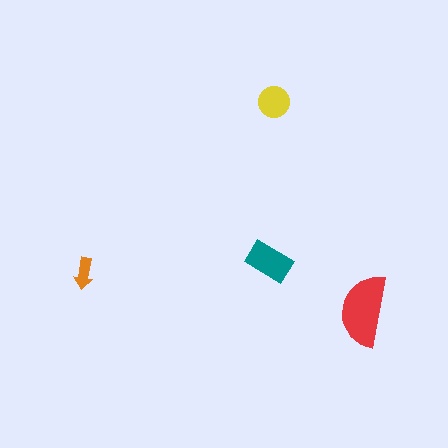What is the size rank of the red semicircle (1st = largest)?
1st.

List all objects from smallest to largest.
The orange arrow, the yellow circle, the teal rectangle, the red semicircle.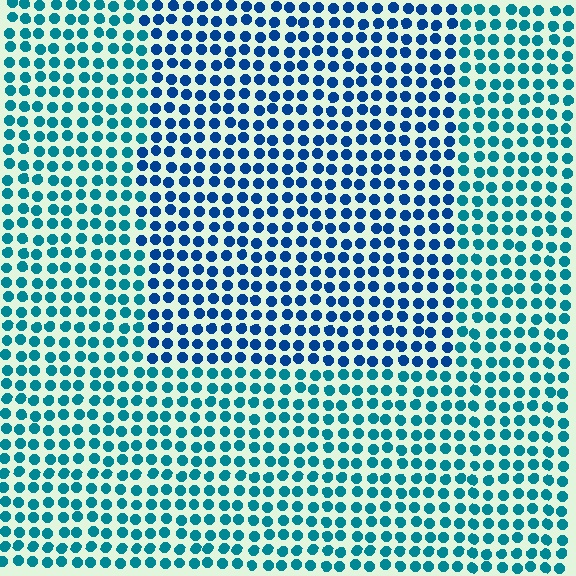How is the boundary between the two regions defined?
The boundary is defined purely by a slight shift in hue (about 29 degrees). Spacing, size, and orientation are identical on both sides.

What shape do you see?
I see a rectangle.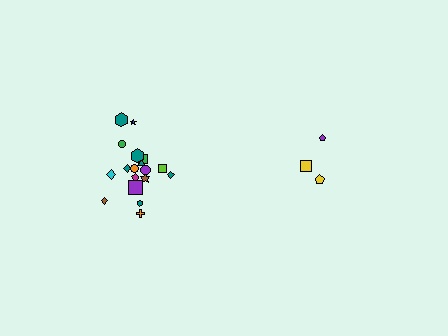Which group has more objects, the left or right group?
The left group.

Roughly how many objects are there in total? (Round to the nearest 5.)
Roughly 20 objects in total.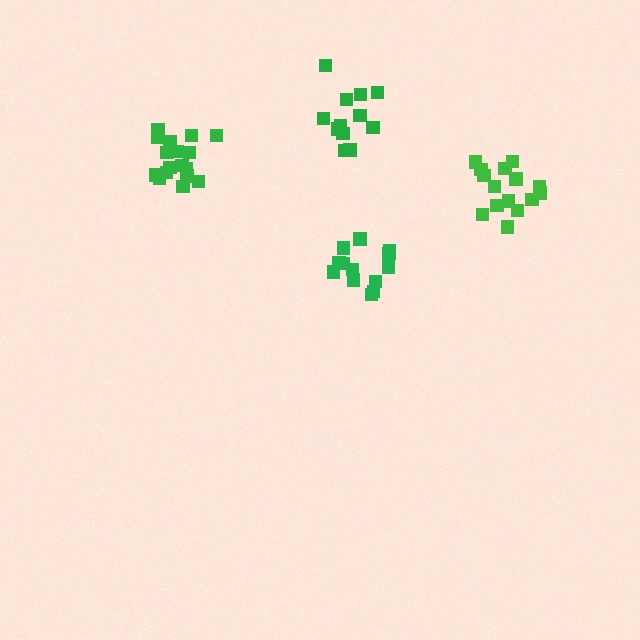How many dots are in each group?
Group 1: 13 dots, Group 2: 15 dots, Group 3: 13 dots, Group 4: 17 dots (58 total).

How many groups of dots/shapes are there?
There are 4 groups.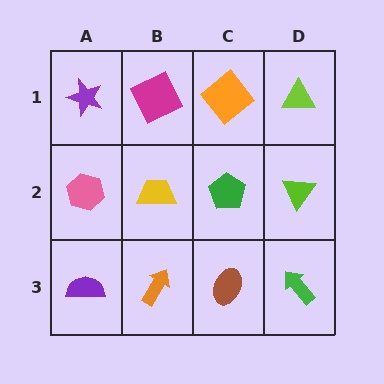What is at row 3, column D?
A green arrow.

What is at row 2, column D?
A lime triangle.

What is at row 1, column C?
An orange diamond.